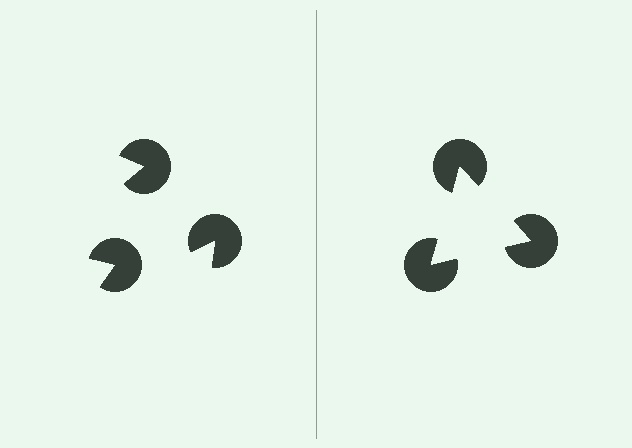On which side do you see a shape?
An illusory triangle appears on the right side. On the left side the wedge cuts are rotated, so no coherent shape forms.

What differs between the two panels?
The pac-man discs are positioned identically on both sides; only the wedge orientations differ. On the right they align to a triangle; on the left they are misaligned.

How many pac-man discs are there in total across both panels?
6 — 3 on each side.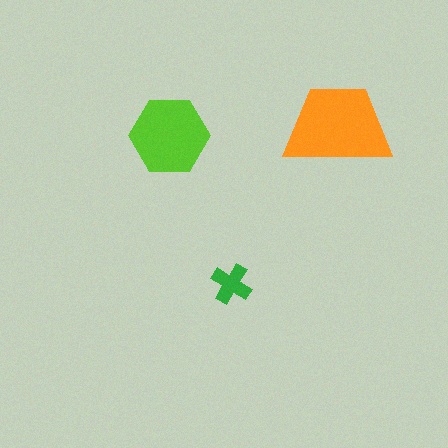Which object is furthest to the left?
The lime hexagon is leftmost.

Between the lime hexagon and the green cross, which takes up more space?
The lime hexagon.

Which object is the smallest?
The green cross.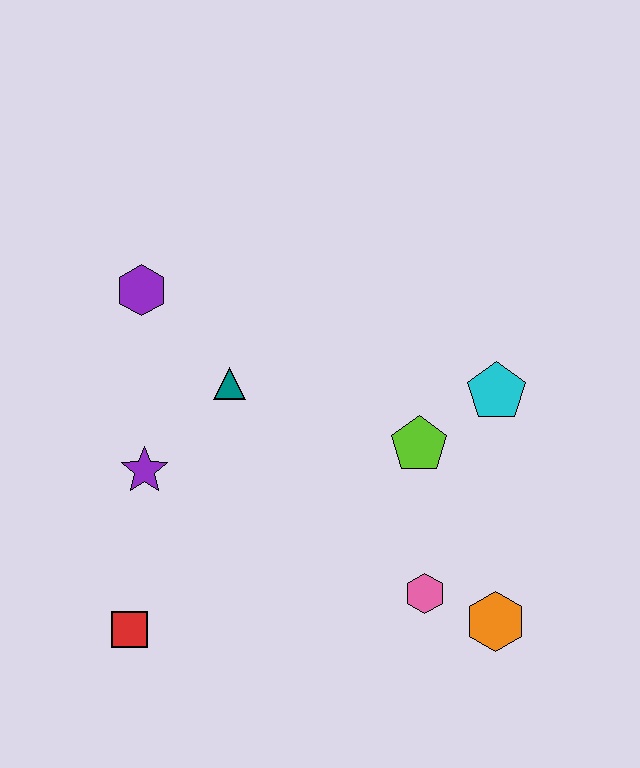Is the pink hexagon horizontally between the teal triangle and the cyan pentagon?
Yes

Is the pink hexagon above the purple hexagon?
No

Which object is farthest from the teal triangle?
The orange hexagon is farthest from the teal triangle.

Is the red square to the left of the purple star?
Yes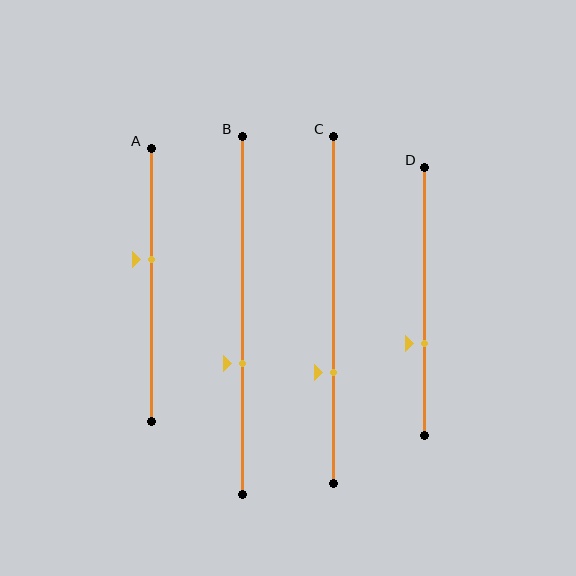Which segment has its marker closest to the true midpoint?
Segment A has its marker closest to the true midpoint.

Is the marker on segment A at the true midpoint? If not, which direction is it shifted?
No, the marker on segment A is shifted upward by about 9% of the segment length.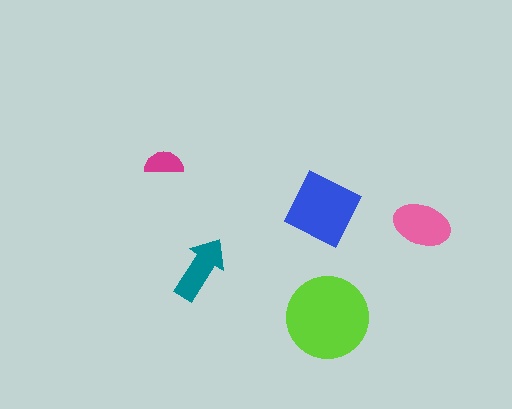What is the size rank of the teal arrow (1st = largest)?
4th.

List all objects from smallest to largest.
The magenta semicircle, the teal arrow, the pink ellipse, the blue diamond, the lime circle.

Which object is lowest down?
The lime circle is bottommost.